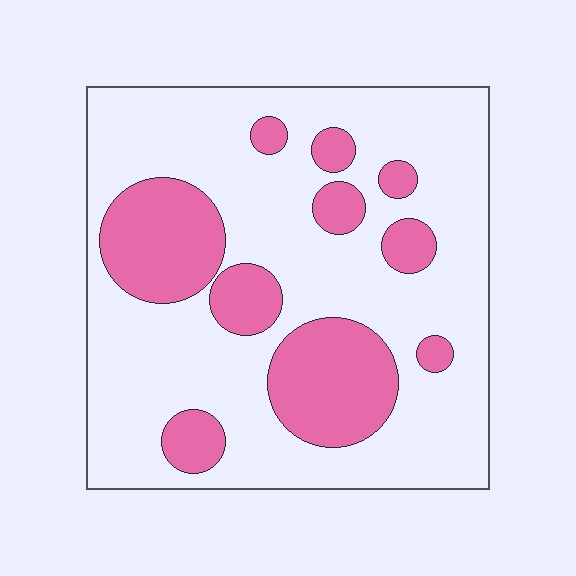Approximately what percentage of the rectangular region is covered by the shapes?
Approximately 25%.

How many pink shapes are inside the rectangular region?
10.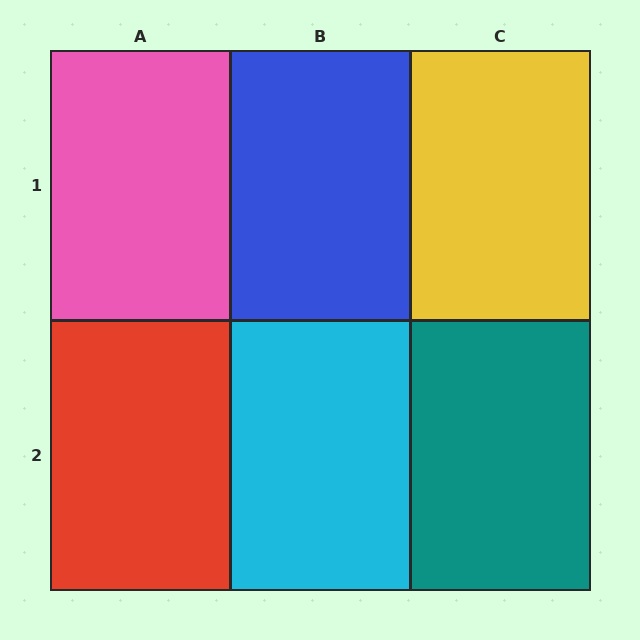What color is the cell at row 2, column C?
Teal.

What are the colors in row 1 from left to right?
Pink, blue, yellow.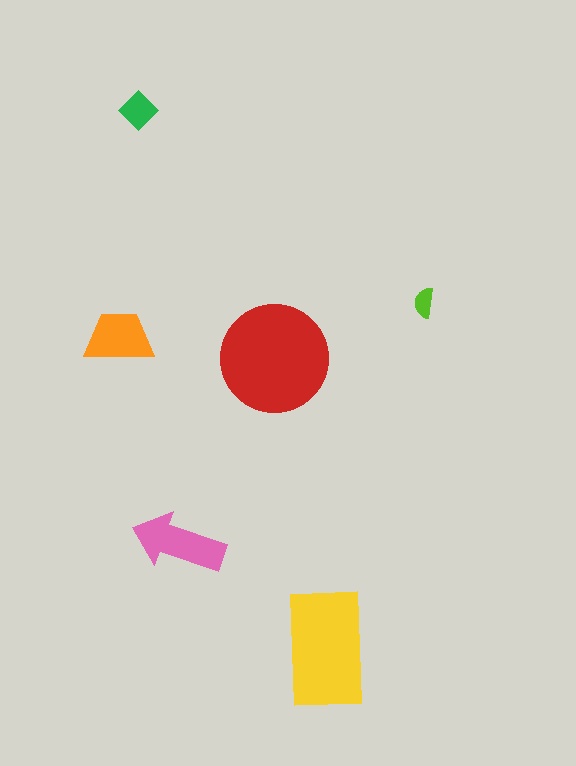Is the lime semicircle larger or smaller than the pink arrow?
Smaller.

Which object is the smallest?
The lime semicircle.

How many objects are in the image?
There are 6 objects in the image.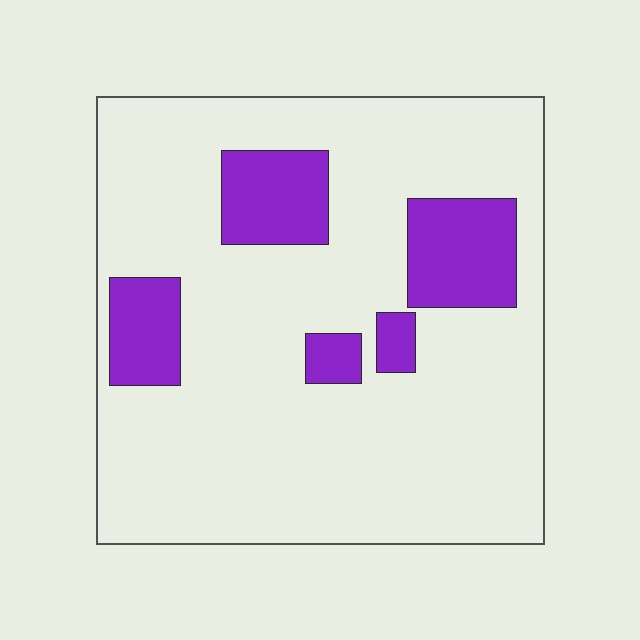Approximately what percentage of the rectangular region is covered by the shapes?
Approximately 20%.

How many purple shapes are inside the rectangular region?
5.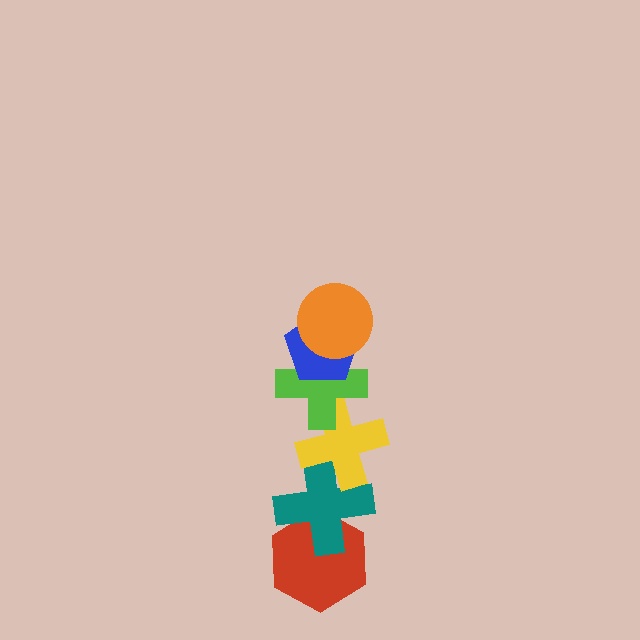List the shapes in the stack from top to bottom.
From top to bottom: the orange circle, the blue pentagon, the lime cross, the yellow cross, the teal cross, the red hexagon.